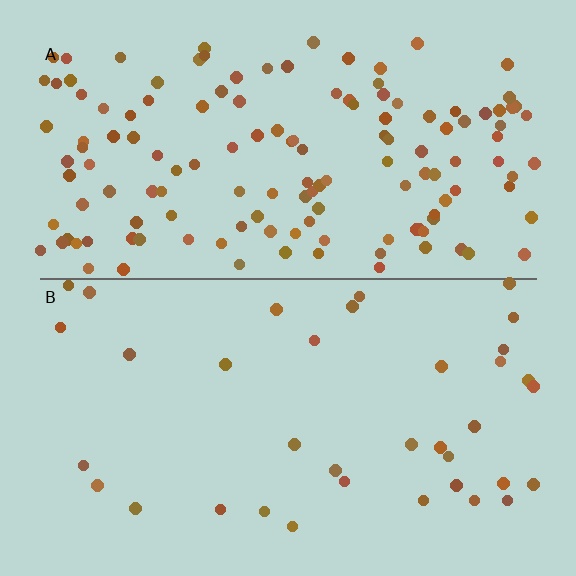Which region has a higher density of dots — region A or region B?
A (the top).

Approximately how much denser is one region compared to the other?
Approximately 3.8× — region A over region B.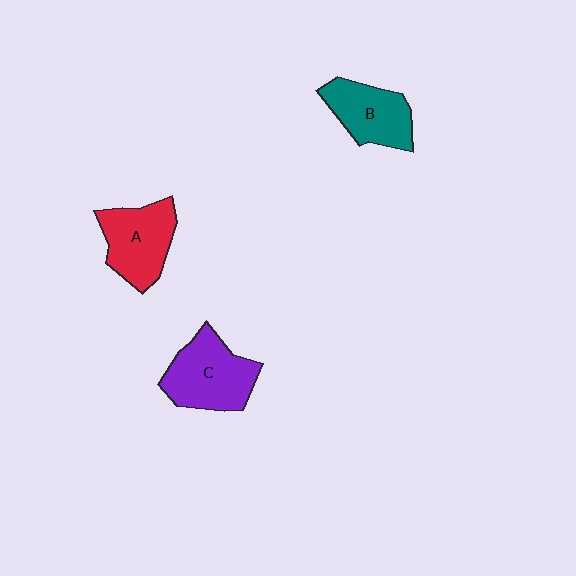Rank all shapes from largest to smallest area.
From largest to smallest: C (purple), A (red), B (teal).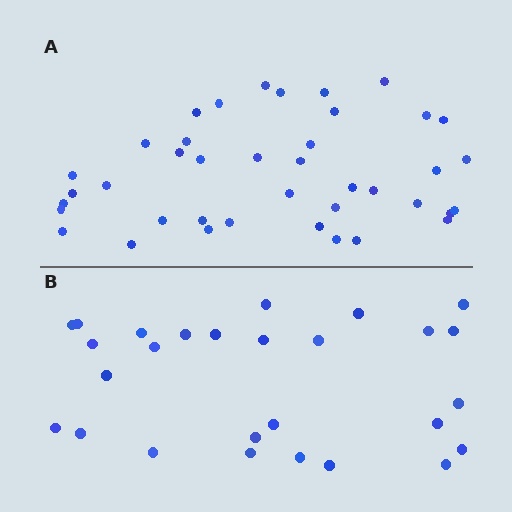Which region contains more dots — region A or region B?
Region A (the top region) has more dots.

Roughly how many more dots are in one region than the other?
Region A has approximately 15 more dots than region B.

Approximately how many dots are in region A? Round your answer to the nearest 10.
About 40 dots.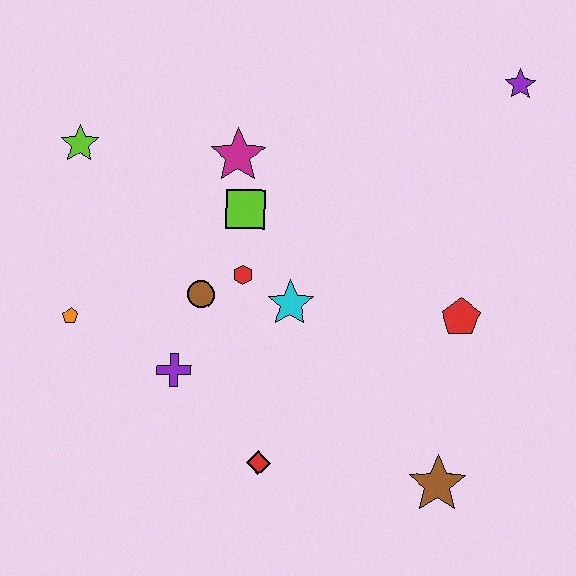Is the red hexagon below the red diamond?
No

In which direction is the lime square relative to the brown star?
The lime square is above the brown star.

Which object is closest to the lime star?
The magenta star is closest to the lime star.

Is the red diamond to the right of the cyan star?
No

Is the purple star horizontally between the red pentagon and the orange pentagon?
No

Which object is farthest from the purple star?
The orange pentagon is farthest from the purple star.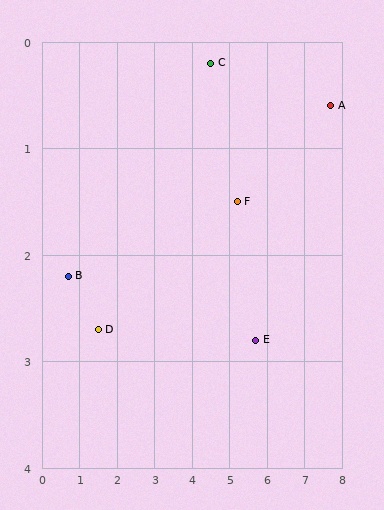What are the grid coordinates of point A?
Point A is at approximately (7.7, 0.6).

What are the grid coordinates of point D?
Point D is at approximately (1.5, 2.7).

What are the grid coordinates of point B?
Point B is at approximately (0.7, 2.2).